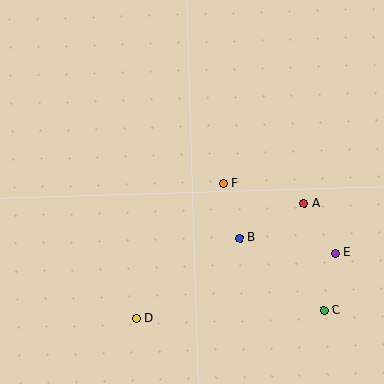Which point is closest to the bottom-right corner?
Point C is closest to the bottom-right corner.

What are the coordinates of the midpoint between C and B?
The midpoint between C and B is at (282, 274).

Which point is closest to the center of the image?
Point F at (223, 184) is closest to the center.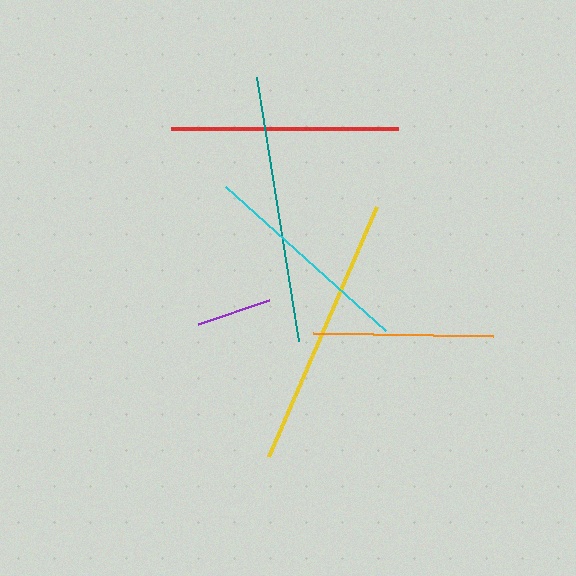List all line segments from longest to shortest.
From longest to shortest: yellow, teal, red, cyan, orange, purple.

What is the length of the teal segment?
The teal segment is approximately 267 pixels long.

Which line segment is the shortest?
The purple line is the shortest at approximately 75 pixels.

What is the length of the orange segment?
The orange segment is approximately 181 pixels long.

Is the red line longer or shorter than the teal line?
The teal line is longer than the red line.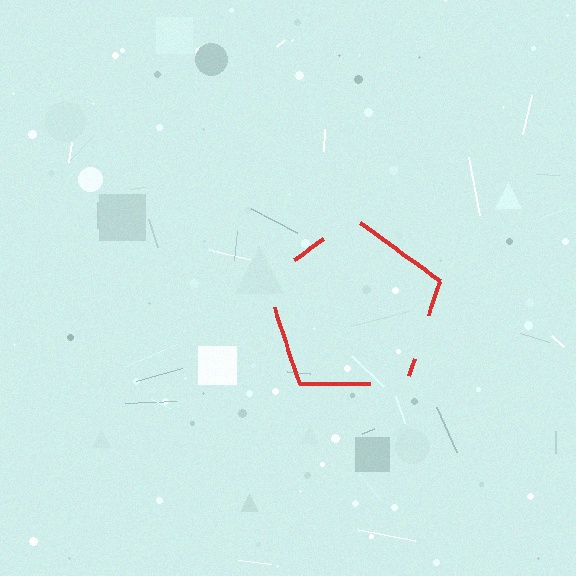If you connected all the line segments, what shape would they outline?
They would outline a pentagon.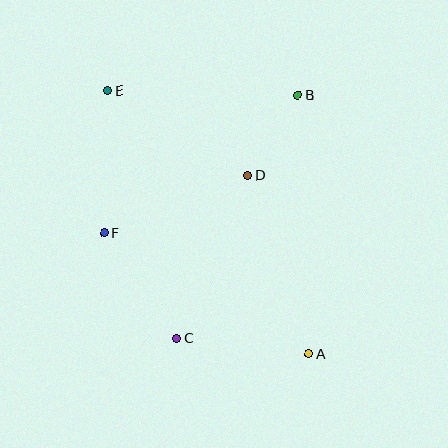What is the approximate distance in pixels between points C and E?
The distance between C and E is approximately 257 pixels.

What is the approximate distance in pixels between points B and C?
The distance between B and C is approximately 272 pixels.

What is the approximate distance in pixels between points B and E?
The distance between B and E is approximately 191 pixels.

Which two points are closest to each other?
Points B and D are closest to each other.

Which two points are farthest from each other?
Points A and E are farthest from each other.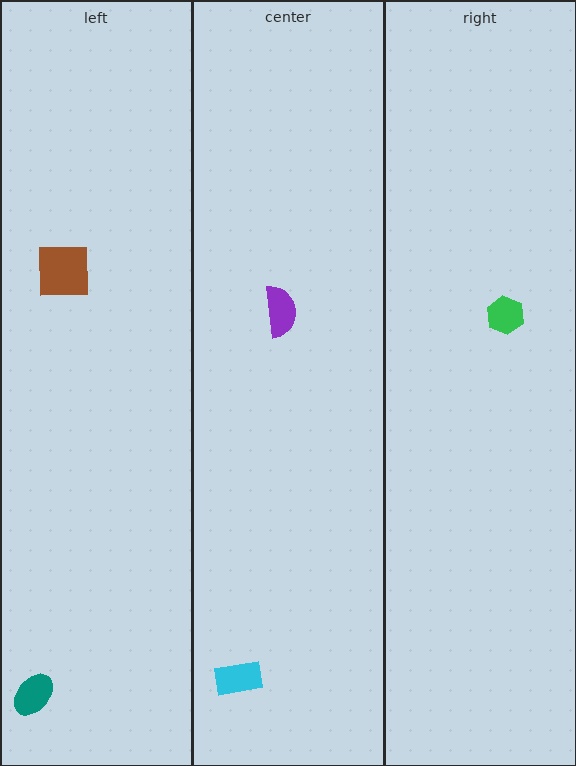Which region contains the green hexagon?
The right region.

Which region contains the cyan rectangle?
The center region.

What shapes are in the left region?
The brown square, the teal ellipse.